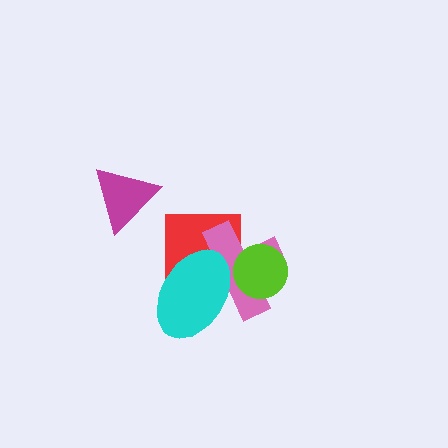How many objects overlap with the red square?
2 objects overlap with the red square.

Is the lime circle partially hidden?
No, no other shape covers it.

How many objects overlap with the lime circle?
1 object overlaps with the lime circle.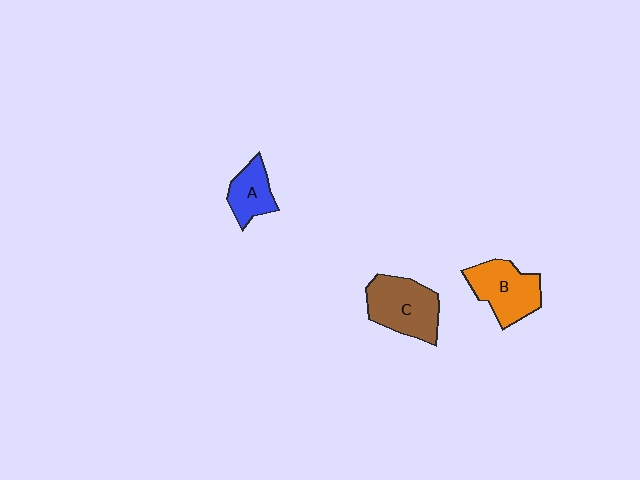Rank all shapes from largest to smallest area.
From largest to smallest: C (brown), B (orange), A (blue).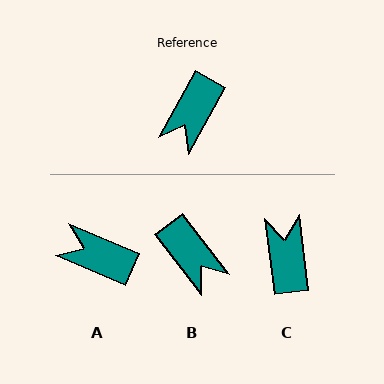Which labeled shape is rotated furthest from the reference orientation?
C, about 145 degrees away.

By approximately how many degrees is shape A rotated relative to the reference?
Approximately 85 degrees clockwise.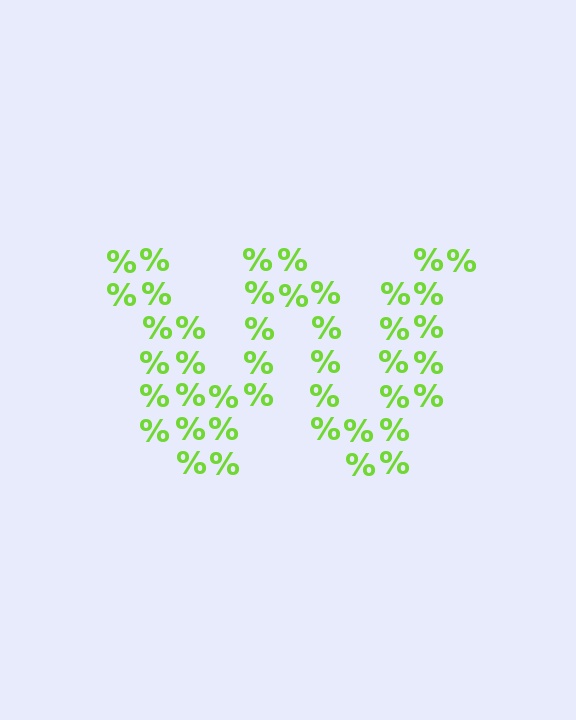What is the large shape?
The large shape is the letter W.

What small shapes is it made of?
It is made of small percent signs.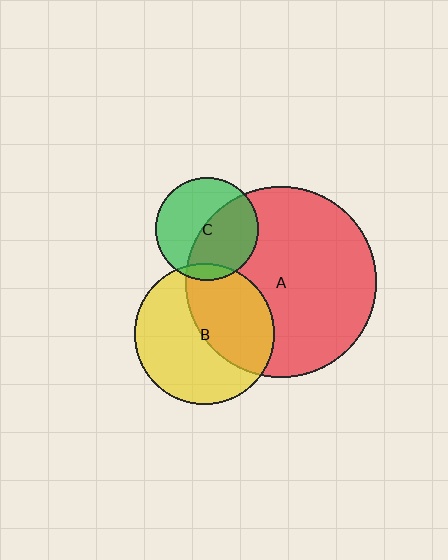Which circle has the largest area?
Circle A (red).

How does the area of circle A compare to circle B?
Approximately 1.8 times.